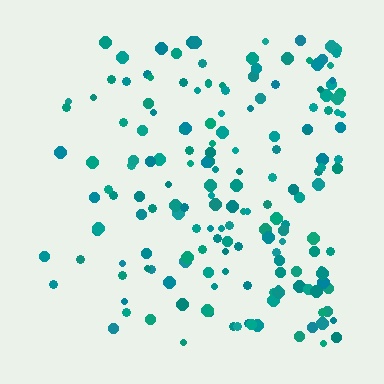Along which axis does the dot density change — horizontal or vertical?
Horizontal.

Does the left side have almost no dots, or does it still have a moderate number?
Still a moderate number, just noticeably fewer than the right.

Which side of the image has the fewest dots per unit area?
The left.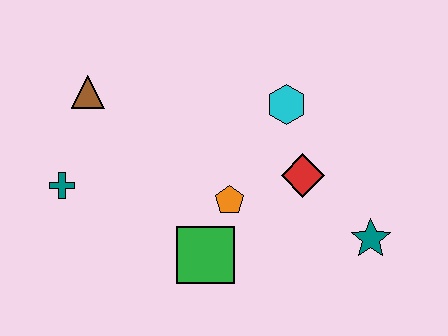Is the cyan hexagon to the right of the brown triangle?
Yes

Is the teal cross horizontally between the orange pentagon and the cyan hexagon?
No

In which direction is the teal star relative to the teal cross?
The teal star is to the right of the teal cross.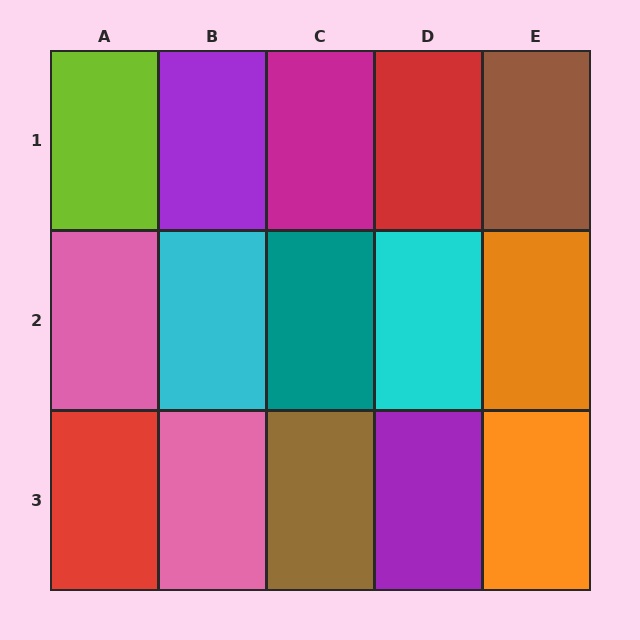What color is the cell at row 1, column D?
Red.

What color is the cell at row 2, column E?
Orange.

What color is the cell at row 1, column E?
Brown.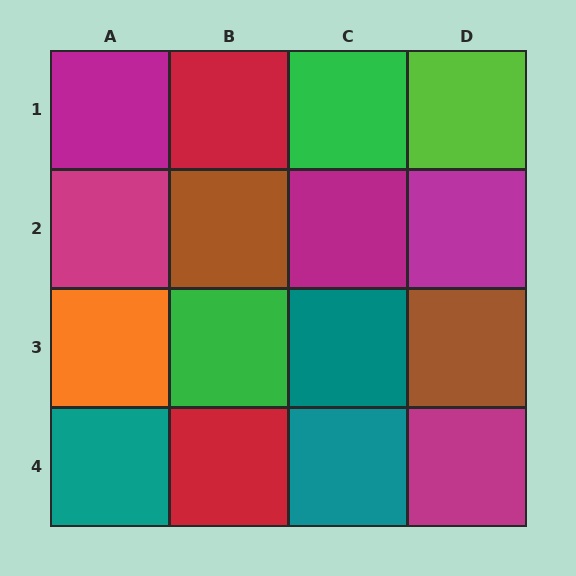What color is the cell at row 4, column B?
Red.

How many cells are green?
2 cells are green.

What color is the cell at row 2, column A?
Magenta.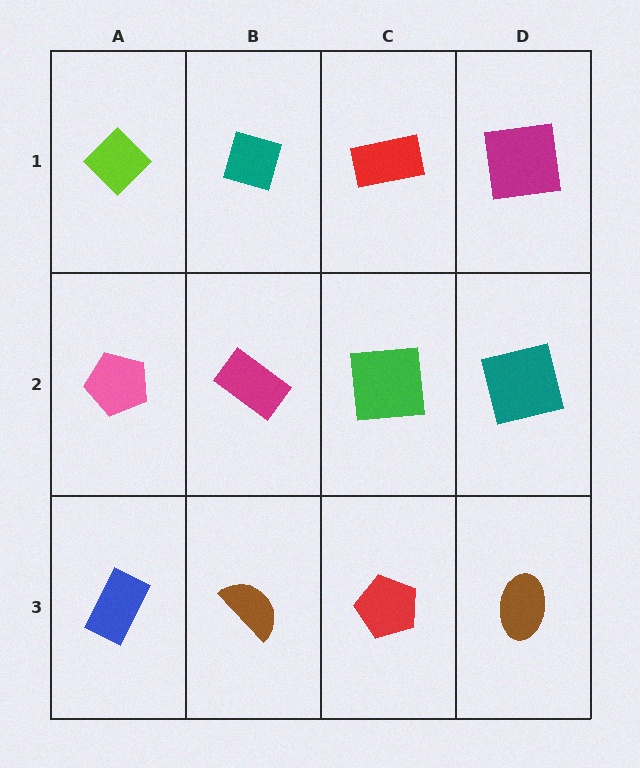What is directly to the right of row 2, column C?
A teal square.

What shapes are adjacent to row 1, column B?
A magenta rectangle (row 2, column B), a lime diamond (row 1, column A), a red rectangle (row 1, column C).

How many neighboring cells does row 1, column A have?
2.